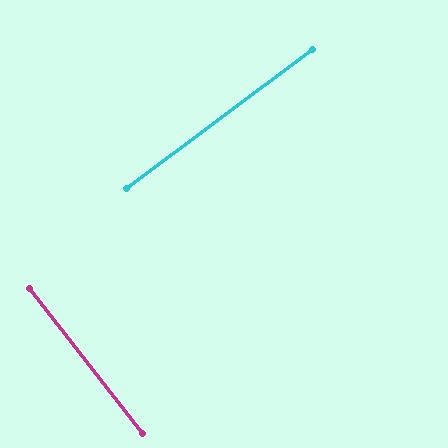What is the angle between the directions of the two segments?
Approximately 89 degrees.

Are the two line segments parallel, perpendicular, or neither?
Perpendicular — they meet at approximately 89°.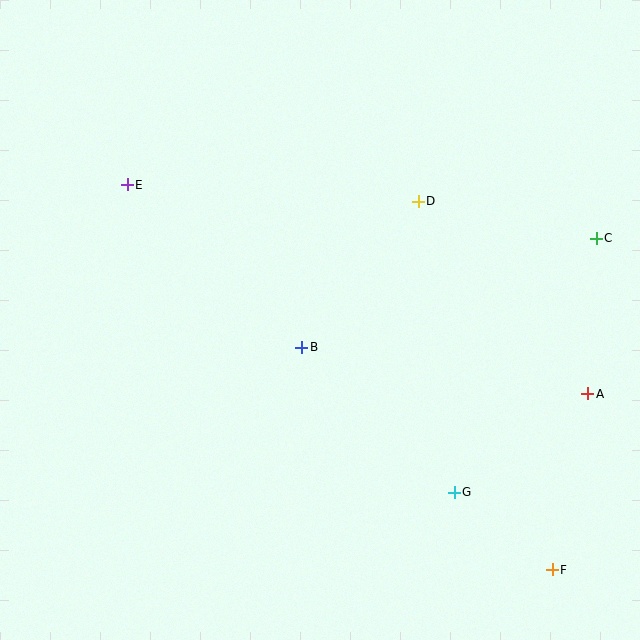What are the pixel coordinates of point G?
Point G is at (454, 492).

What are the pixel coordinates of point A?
Point A is at (588, 394).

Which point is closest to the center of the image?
Point B at (302, 347) is closest to the center.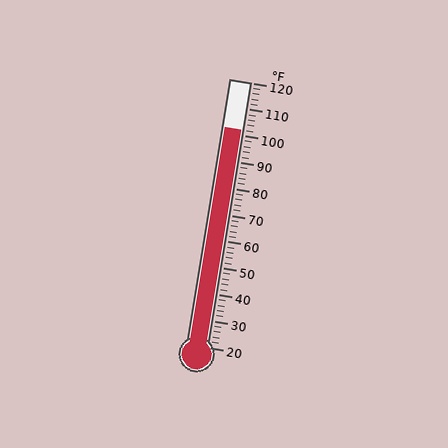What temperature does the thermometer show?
The thermometer shows approximately 102°F.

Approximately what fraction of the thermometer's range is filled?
The thermometer is filled to approximately 80% of its range.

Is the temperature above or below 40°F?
The temperature is above 40°F.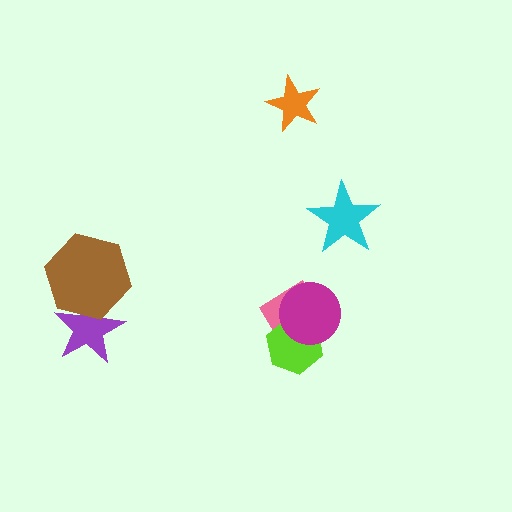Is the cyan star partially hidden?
No, no other shape covers it.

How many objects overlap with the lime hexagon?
2 objects overlap with the lime hexagon.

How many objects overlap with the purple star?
1 object overlaps with the purple star.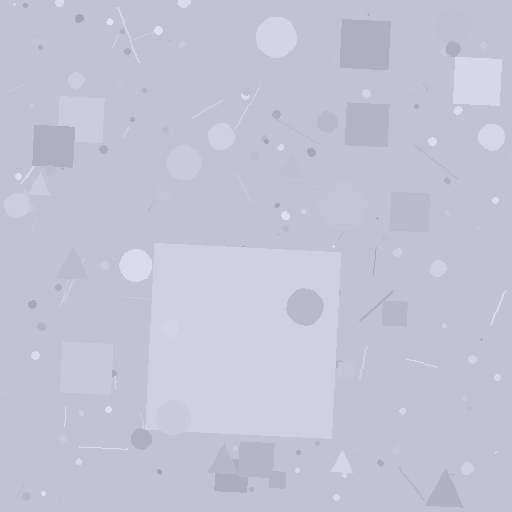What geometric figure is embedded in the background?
A square is embedded in the background.